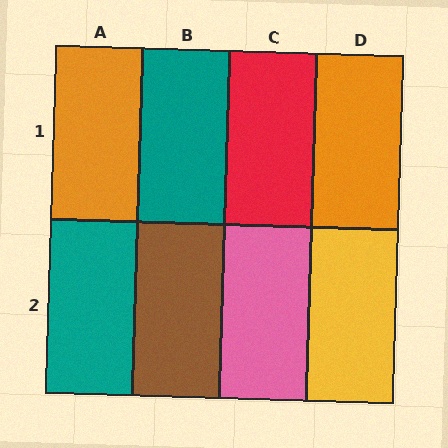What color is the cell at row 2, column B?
Brown.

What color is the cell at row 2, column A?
Teal.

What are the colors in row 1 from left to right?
Orange, teal, red, orange.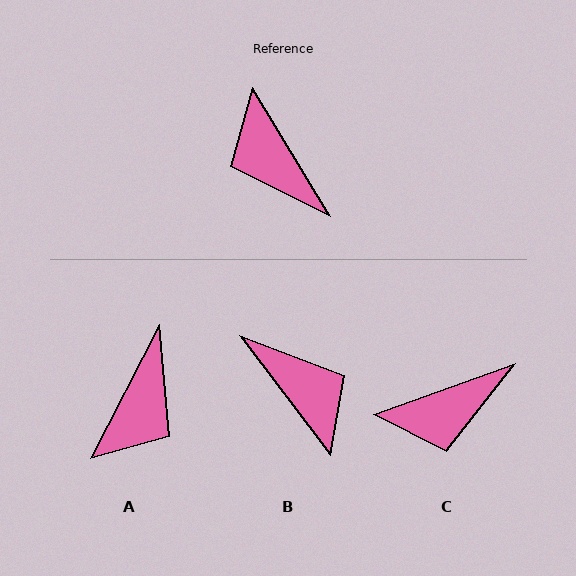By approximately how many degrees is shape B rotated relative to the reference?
Approximately 174 degrees clockwise.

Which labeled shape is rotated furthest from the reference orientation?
B, about 174 degrees away.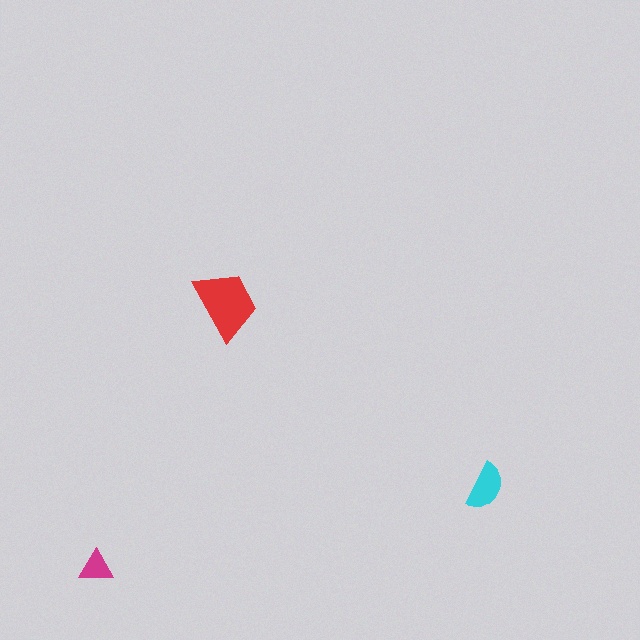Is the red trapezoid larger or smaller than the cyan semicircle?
Larger.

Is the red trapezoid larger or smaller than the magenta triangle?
Larger.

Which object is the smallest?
The magenta triangle.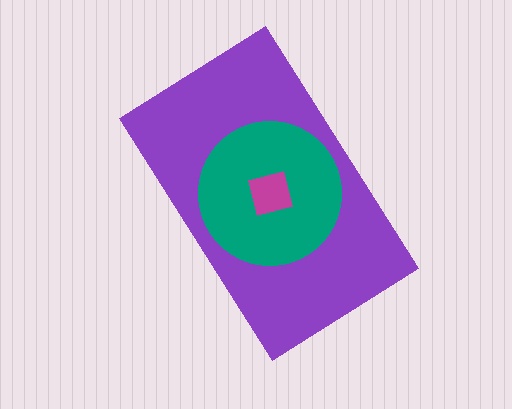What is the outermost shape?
The purple rectangle.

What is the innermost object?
The magenta square.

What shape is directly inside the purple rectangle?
The teal circle.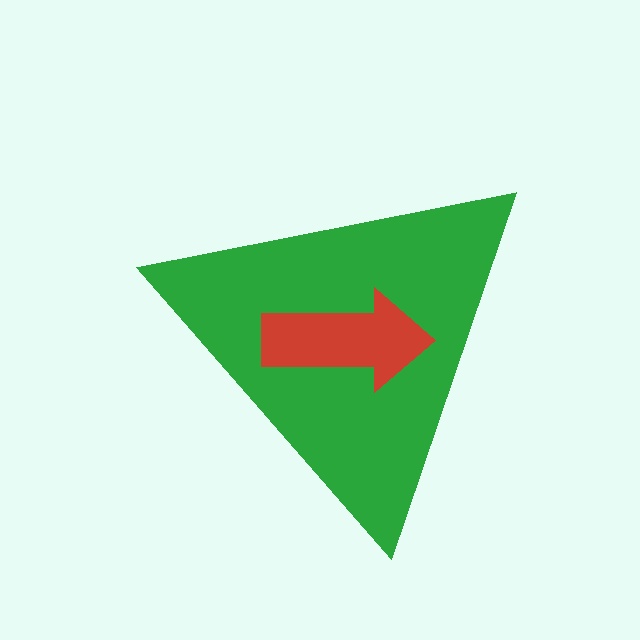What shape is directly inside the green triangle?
The red arrow.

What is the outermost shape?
The green triangle.